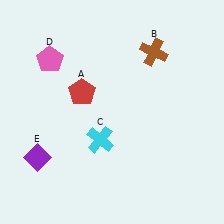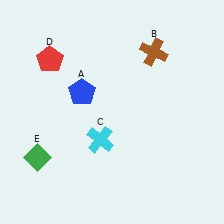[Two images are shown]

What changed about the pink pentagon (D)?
In Image 1, D is pink. In Image 2, it changed to red.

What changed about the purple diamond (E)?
In Image 1, E is purple. In Image 2, it changed to green.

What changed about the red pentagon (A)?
In Image 1, A is red. In Image 2, it changed to blue.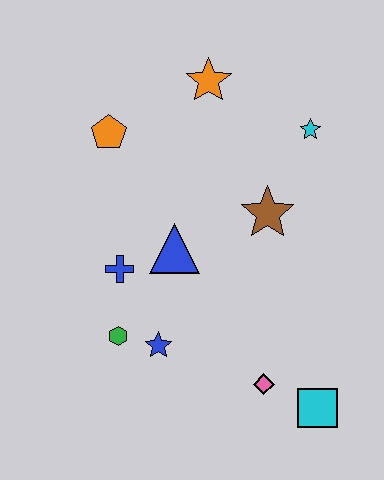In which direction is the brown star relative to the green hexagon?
The brown star is to the right of the green hexagon.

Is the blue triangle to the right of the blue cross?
Yes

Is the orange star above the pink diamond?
Yes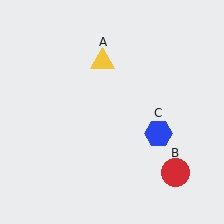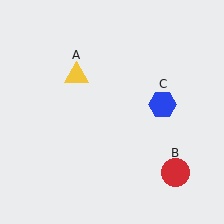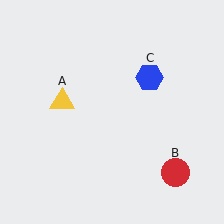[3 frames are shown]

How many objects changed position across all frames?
2 objects changed position: yellow triangle (object A), blue hexagon (object C).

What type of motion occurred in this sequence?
The yellow triangle (object A), blue hexagon (object C) rotated counterclockwise around the center of the scene.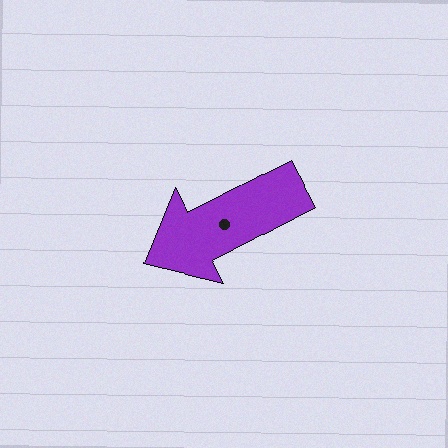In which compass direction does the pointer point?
Southwest.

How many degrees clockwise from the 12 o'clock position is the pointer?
Approximately 243 degrees.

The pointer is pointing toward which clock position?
Roughly 8 o'clock.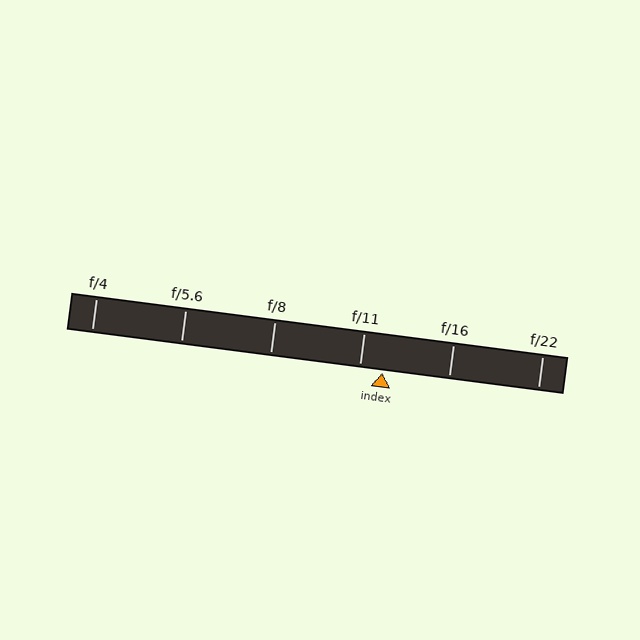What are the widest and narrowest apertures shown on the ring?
The widest aperture shown is f/4 and the narrowest is f/22.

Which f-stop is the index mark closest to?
The index mark is closest to f/11.